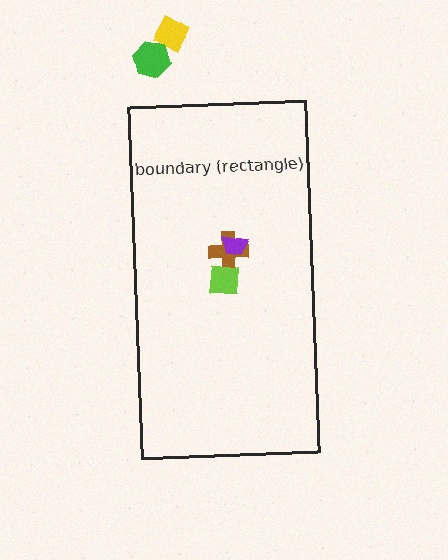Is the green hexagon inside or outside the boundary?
Outside.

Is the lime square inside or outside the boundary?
Inside.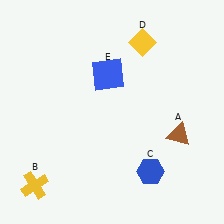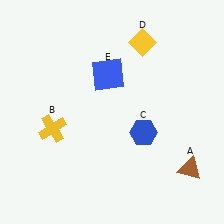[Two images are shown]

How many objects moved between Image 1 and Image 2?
3 objects moved between the two images.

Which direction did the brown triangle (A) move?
The brown triangle (A) moved down.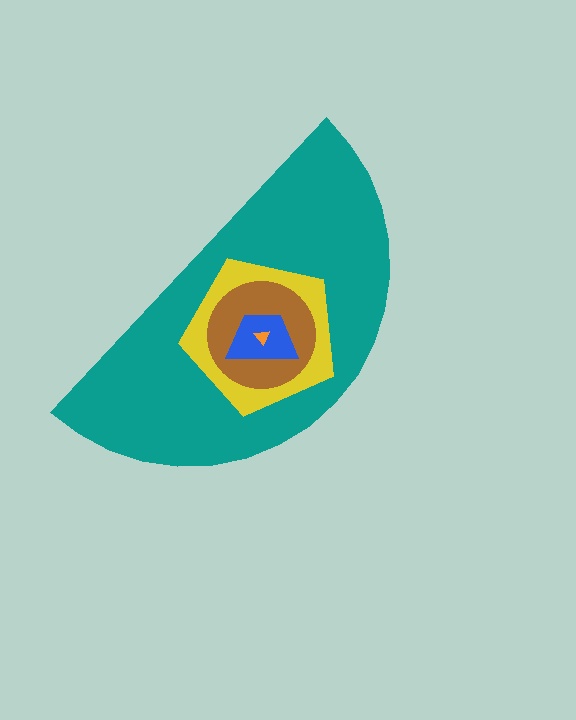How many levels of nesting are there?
5.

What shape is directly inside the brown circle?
The blue trapezoid.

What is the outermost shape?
The teal semicircle.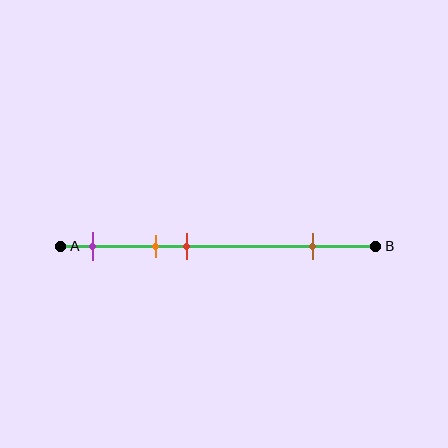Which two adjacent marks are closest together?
The orange and red marks are the closest adjacent pair.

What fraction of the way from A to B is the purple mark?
The purple mark is approximately 10% (0.1) of the way from A to B.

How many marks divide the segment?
There are 4 marks dividing the segment.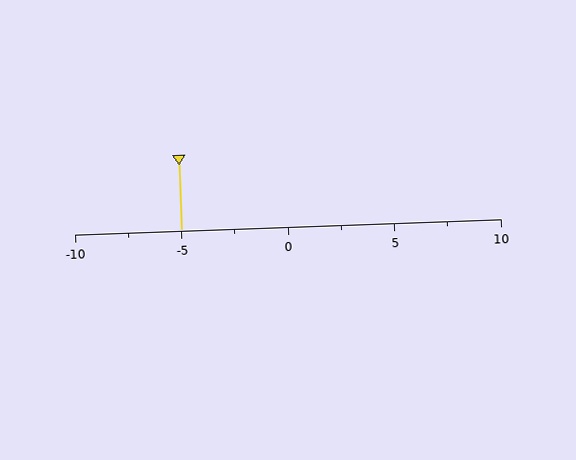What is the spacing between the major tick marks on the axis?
The major ticks are spaced 5 apart.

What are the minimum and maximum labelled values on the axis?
The axis runs from -10 to 10.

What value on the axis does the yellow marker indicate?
The marker indicates approximately -5.